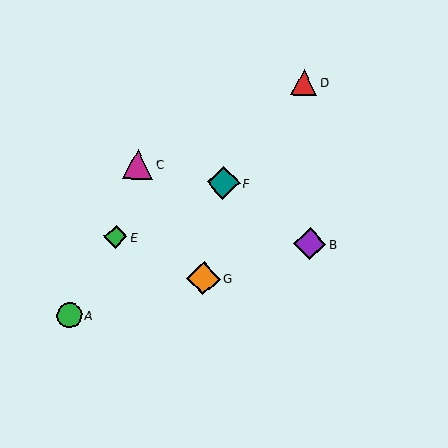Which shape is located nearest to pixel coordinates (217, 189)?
The teal diamond (labeled F) at (223, 182) is nearest to that location.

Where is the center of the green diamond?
The center of the green diamond is at (116, 237).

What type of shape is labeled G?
Shape G is an orange diamond.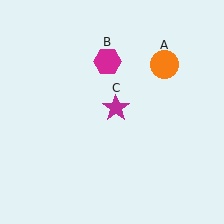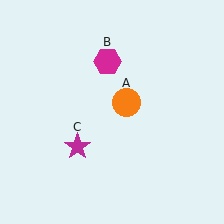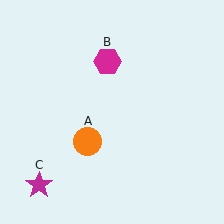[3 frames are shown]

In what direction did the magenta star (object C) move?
The magenta star (object C) moved down and to the left.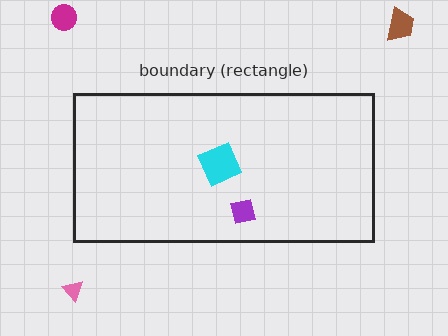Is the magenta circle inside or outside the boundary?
Outside.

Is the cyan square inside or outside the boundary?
Inside.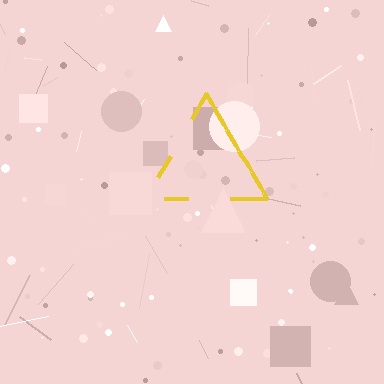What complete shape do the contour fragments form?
The contour fragments form a triangle.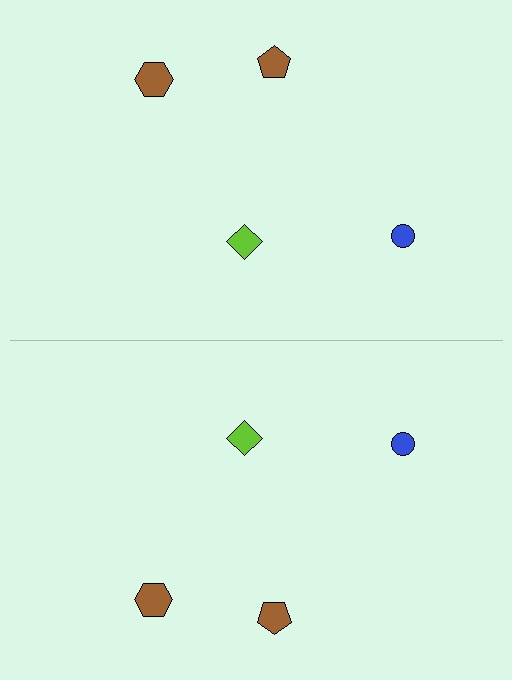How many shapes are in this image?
There are 8 shapes in this image.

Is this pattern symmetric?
Yes, this pattern has bilateral (reflection) symmetry.